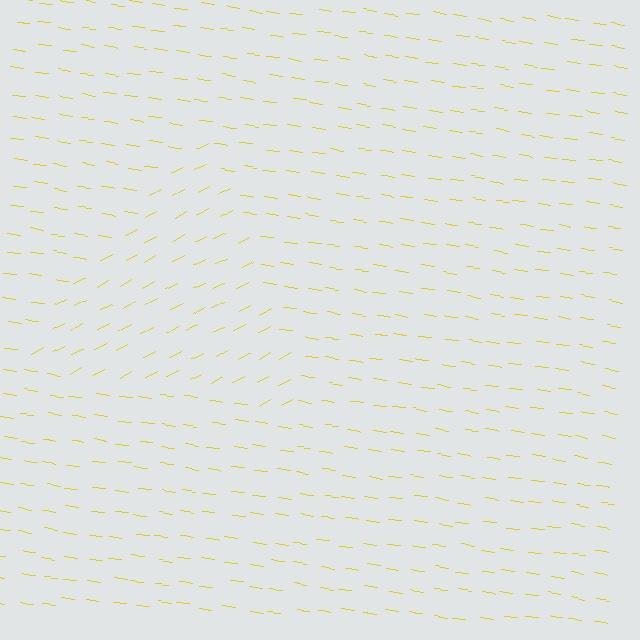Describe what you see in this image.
The image is filled with small yellow line segments. A triangle region in the image has lines oriented differently from the surrounding lines, creating a visible texture boundary.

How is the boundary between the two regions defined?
The boundary is defined purely by a change in line orientation (approximately 35 degrees difference). All lines are the same color and thickness.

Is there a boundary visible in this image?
Yes, there is a texture boundary formed by a change in line orientation.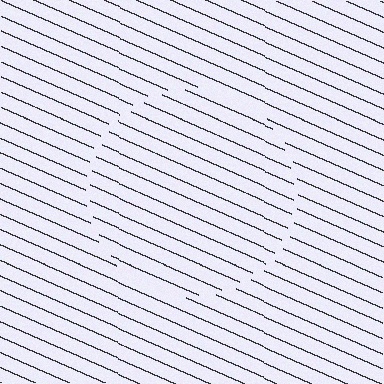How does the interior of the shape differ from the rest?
The interior of the shape contains the same grating, shifted by half a period — the contour is defined by the phase discontinuity where line-ends from the inner and outer gratings abut.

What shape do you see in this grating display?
An illusory circle. The interior of the shape contains the same grating, shifted by half a period — the contour is defined by the phase discontinuity where line-ends from the inner and outer gratings abut.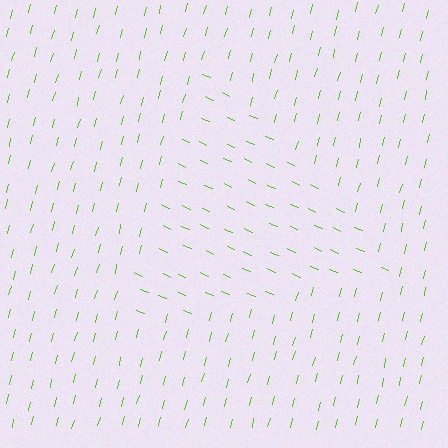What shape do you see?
I see a triangle.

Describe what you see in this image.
The image is filled with small lime line segments. A triangle region in the image has lines oriented differently from the surrounding lines, creating a visible texture boundary.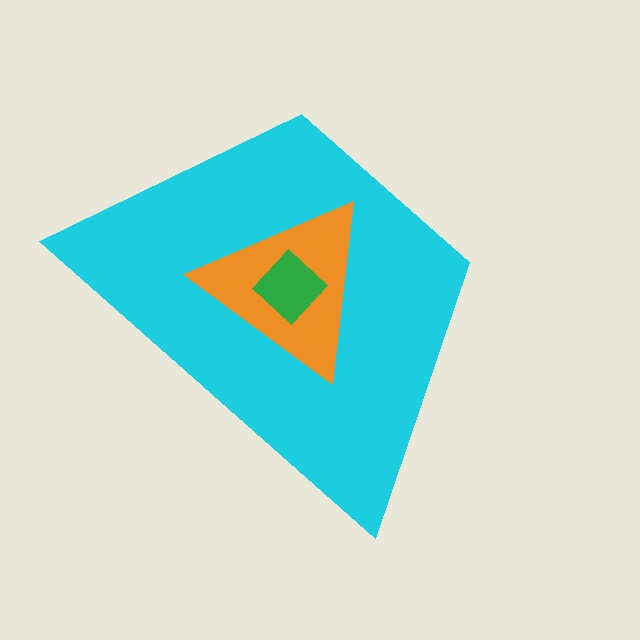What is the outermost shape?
The cyan trapezoid.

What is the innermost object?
The green diamond.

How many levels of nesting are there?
3.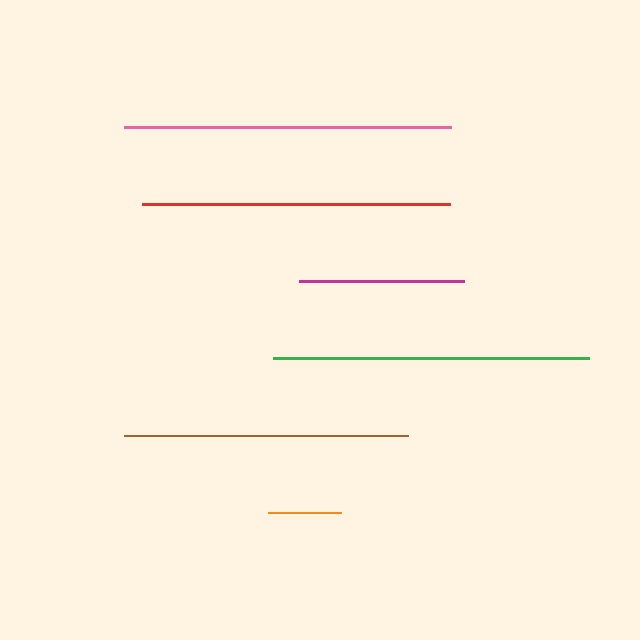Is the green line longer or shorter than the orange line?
The green line is longer than the orange line.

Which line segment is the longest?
The pink line is the longest at approximately 327 pixels.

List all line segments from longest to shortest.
From longest to shortest: pink, green, red, brown, magenta, orange.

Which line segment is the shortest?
The orange line is the shortest at approximately 73 pixels.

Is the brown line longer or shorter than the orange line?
The brown line is longer than the orange line.